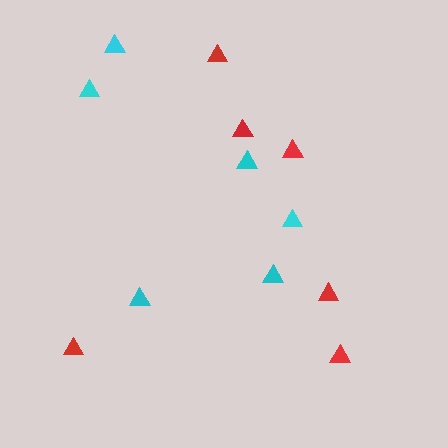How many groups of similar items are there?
There are 2 groups: one group of red triangles (6) and one group of cyan triangles (6).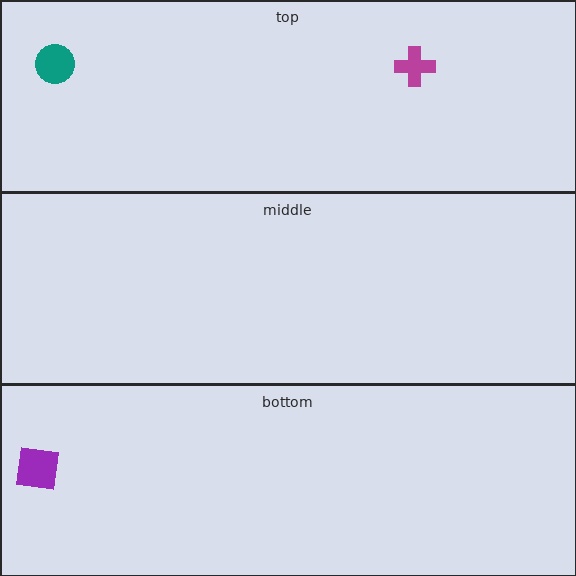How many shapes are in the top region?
2.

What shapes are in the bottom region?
The purple square.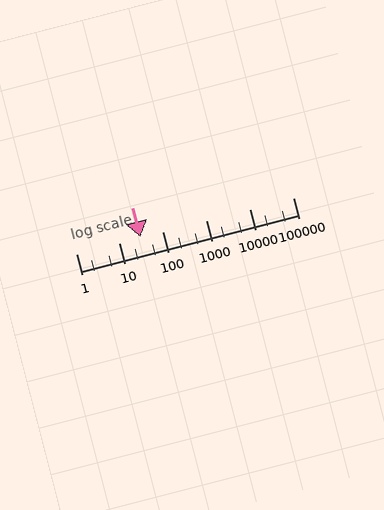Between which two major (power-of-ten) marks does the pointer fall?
The pointer is between 10 and 100.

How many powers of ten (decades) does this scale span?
The scale spans 5 decades, from 1 to 100000.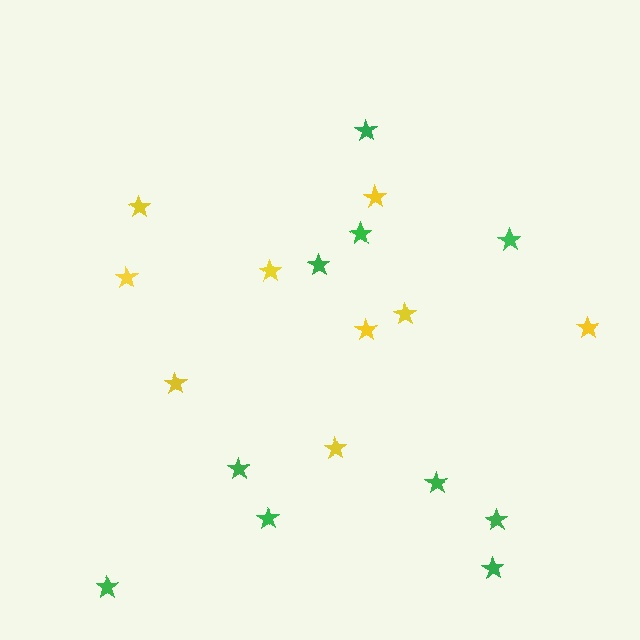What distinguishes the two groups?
There are 2 groups: one group of yellow stars (9) and one group of green stars (10).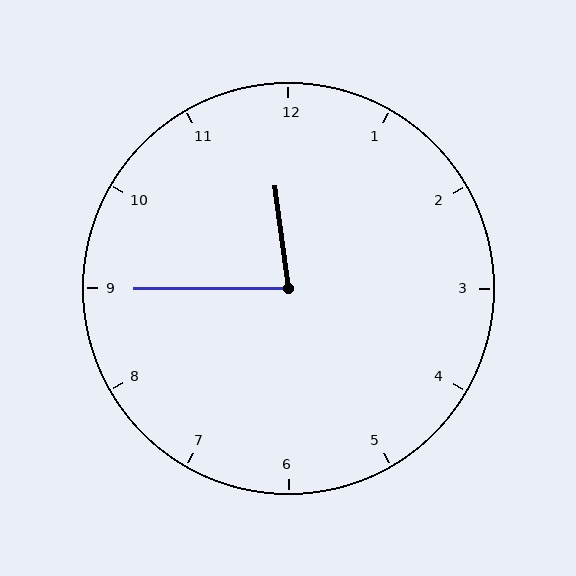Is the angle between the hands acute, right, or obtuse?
It is acute.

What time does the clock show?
11:45.